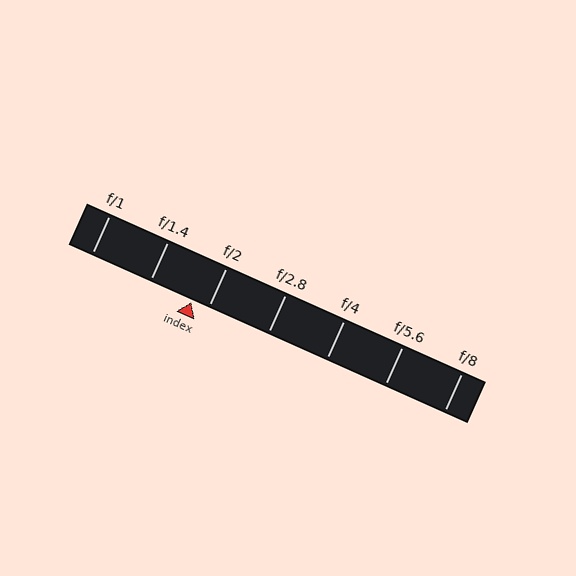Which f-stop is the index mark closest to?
The index mark is closest to f/2.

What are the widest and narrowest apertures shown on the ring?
The widest aperture shown is f/1 and the narrowest is f/8.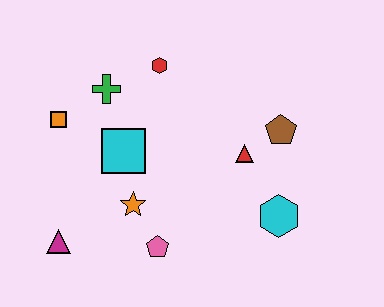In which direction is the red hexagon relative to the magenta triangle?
The red hexagon is above the magenta triangle.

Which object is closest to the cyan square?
The orange star is closest to the cyan square.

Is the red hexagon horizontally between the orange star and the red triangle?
Yes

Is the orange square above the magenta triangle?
Yes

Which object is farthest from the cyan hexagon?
The orange square is farthest from the cyan hexagon.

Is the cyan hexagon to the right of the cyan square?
Yes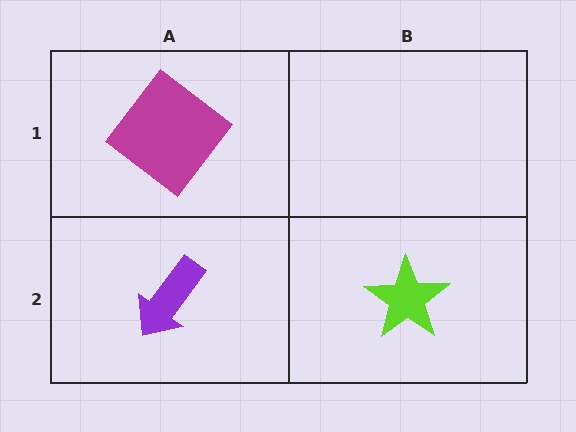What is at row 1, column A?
A magenta diamond.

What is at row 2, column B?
A lime star.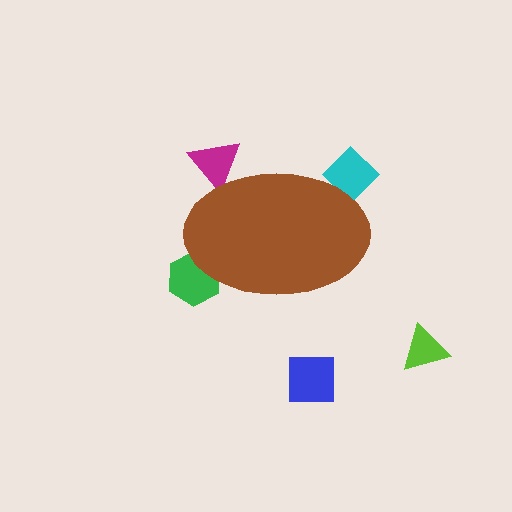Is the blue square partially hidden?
No, the blue square is fully visible.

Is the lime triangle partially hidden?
No, the lime triangle is fully visible.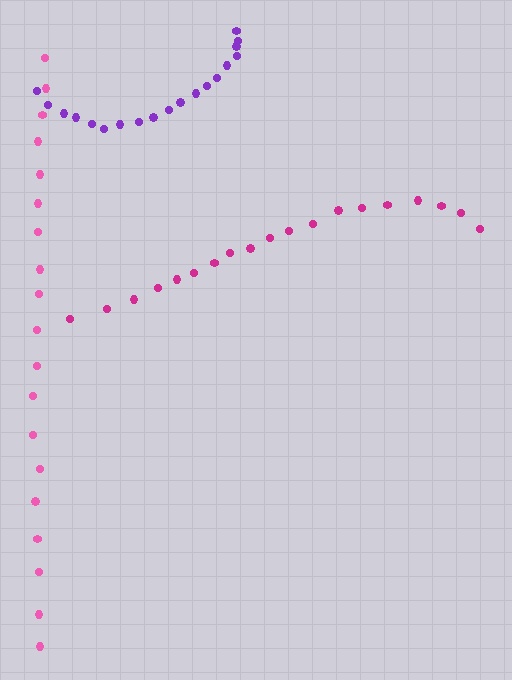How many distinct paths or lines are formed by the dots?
There are 3 distinct paths.